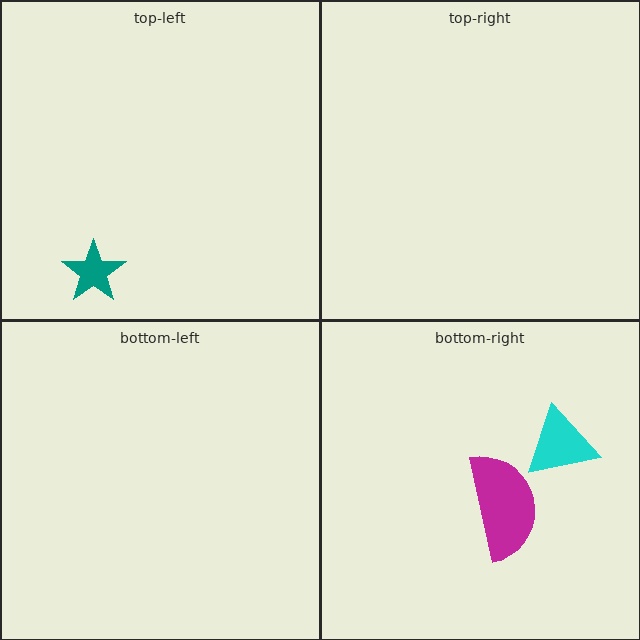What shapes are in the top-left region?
The teal star.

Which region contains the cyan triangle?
The bottom-right region.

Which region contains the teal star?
The top-left region.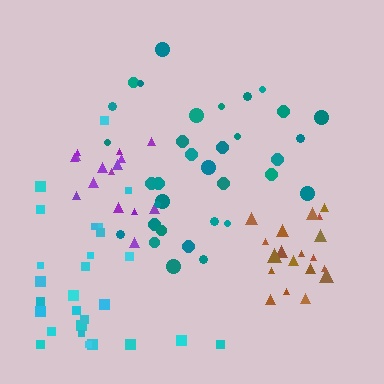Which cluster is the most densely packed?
Brown.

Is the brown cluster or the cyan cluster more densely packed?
Brown.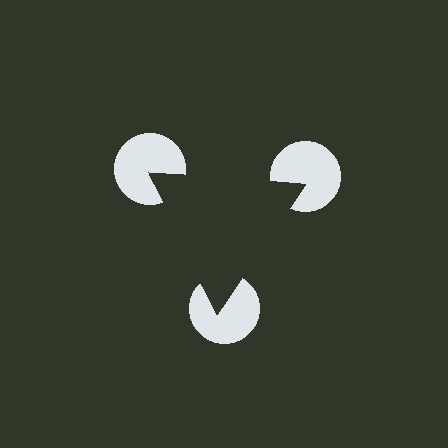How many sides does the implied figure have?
3 sides.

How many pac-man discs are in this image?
There are 3 — one at each vertex of the illusory triangle.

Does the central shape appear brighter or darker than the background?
It typically appears slightly darker than the background, even though no actual brightness change is drawn.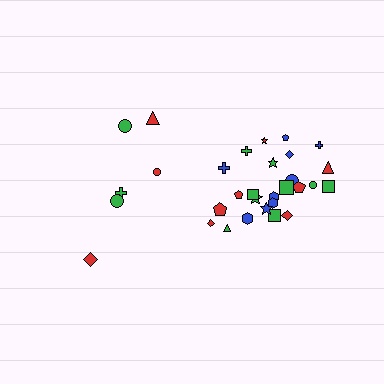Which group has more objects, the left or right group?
The right group.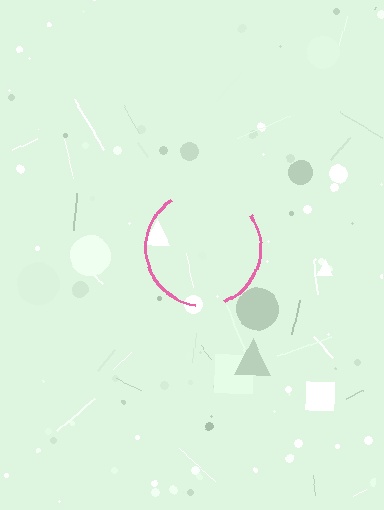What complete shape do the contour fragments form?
The contour fragments form a circle.